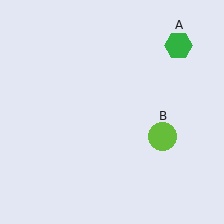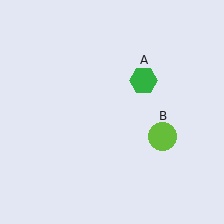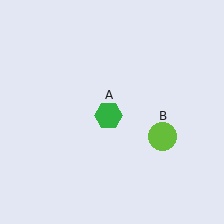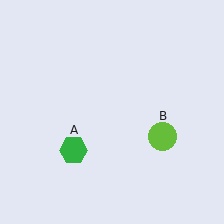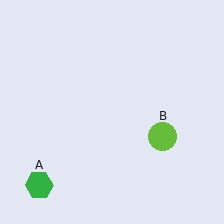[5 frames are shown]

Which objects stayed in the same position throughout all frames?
Lime circle (object B) remained stationary.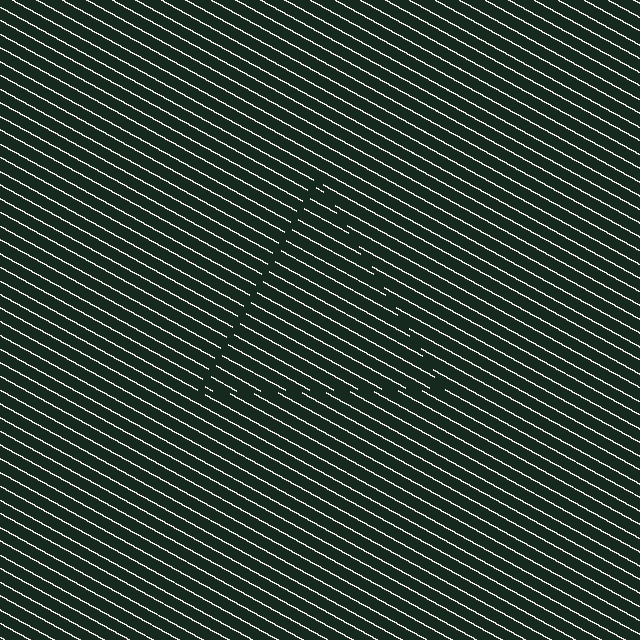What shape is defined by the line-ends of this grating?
An illusory triangle. The interior of the shape contains the same grating, shifted by half a period — the contour is defined by the phase discontinuity where line-ends from the inner and outer gratings abut.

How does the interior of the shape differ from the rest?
The interior of the shape contains the same grating, shifted by half a period — the contour is defined by the phase discontinuity where line-ends from the inner and outer gratings abut.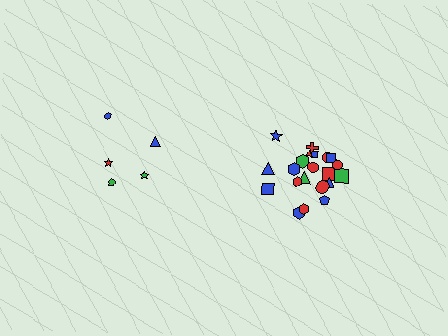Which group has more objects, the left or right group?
The right group.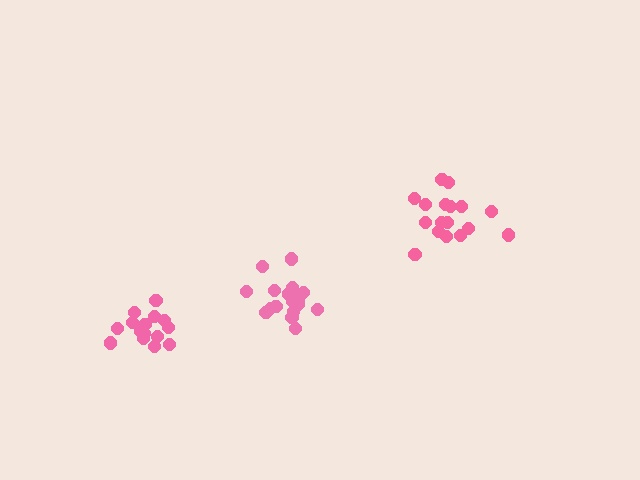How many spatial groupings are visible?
There are 3 spatial groupings.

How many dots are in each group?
Group 1: 17 dots, Group 2: 17 dots, Group 3: 15 dots (49 total).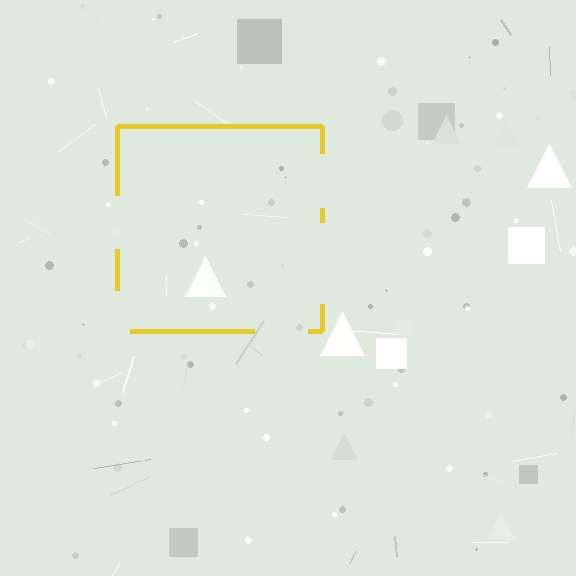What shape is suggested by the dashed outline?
The dashed outline suggests a square.